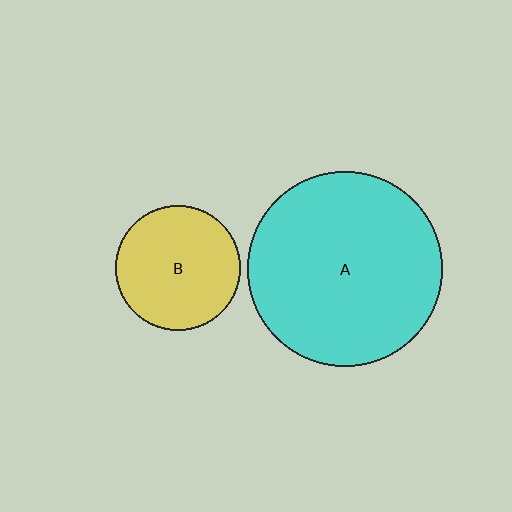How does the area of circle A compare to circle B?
Approximately 2.4 times.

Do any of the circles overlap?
No, none of the circles overlap.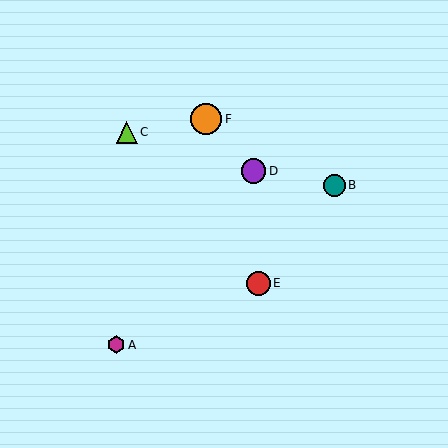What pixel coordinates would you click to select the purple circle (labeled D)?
Click at (254, 171) to select the purple circle D.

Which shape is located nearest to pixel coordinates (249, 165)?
The purple circle (labeled D) at (254, 171) is nearest to that location.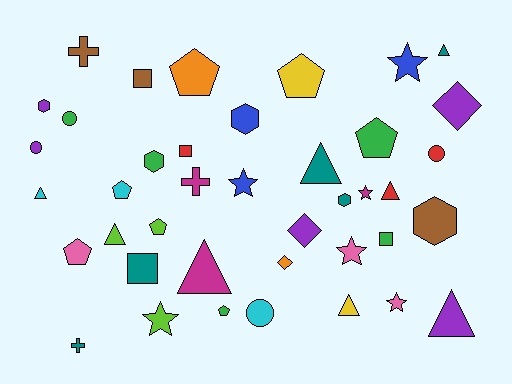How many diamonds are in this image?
There are 3 diamonds.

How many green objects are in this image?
There are 5 green objects.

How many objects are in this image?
There are 40 objects.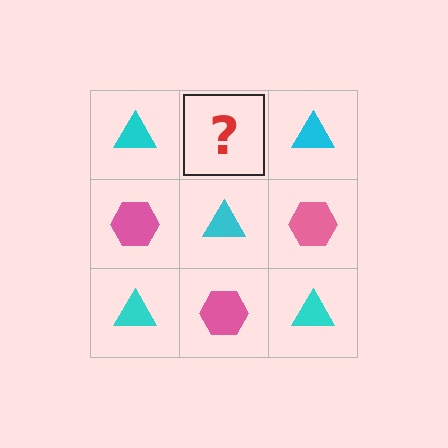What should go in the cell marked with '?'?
The missing cell should contain a pink hexagon.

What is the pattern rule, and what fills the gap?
The rule is that it alternates cyan triangle and pink hexagon in a checkerboard pattern. The gap should be filled with a pink hexagon.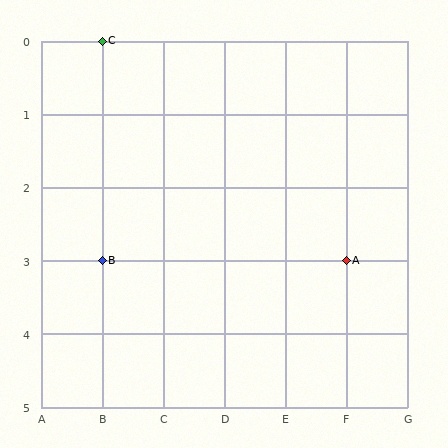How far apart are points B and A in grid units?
Points B and A are 4 columns apart.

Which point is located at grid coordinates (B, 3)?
Point B is at (B, 3).